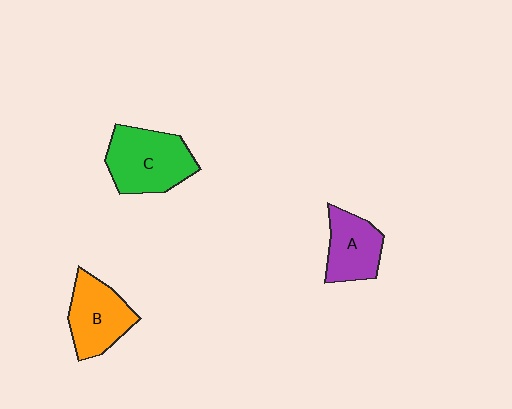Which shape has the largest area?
Shape C (green).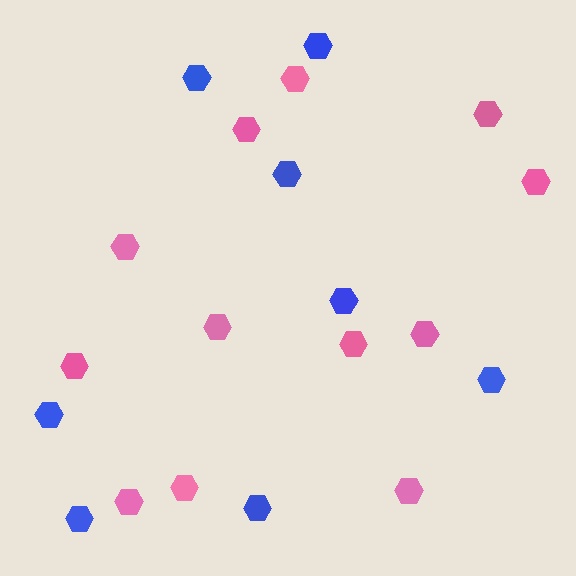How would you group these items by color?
There are 2 groups: one group of pink hexagons (12) and one group of blue hexagons (8).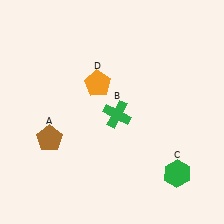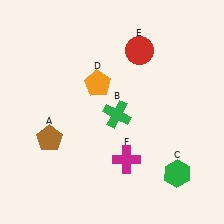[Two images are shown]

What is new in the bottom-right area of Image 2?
A magenta cross (F) was added in the bottom-right area of Image 2.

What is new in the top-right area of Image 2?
A red circle (E) was added in the top-right area of Image 2.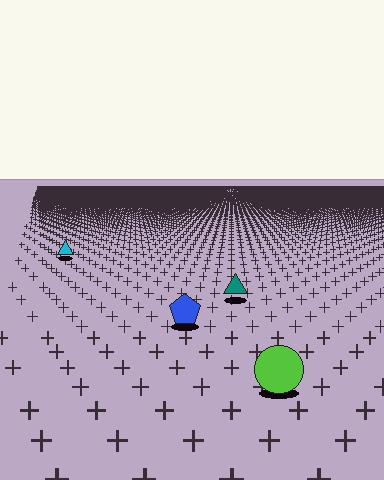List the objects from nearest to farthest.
From nearest to farthest: the lime circle, the blue pentagon, the teal triangle, the cyan triangle.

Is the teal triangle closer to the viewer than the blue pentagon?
No. The blue pentagon is closer — you can tell from the texture gradient: the ground texture is coarser near it.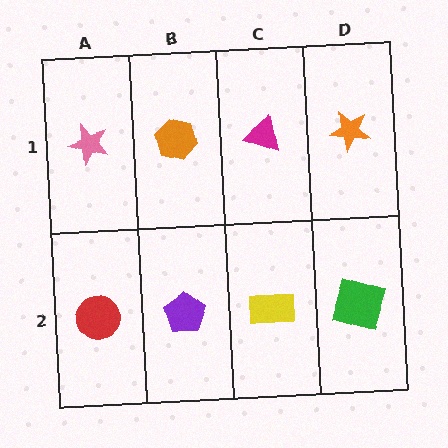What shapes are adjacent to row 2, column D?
An orange star (row 1, column D), a yellow rectangle (row 2, column C).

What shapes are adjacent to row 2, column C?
A magenta triangle (row 1, column C), a purple pentagon (row 2, column B), a green square (row 2, column D).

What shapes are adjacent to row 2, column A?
A pink star (row 1, column A), a purple pentagon (row 2, column B).